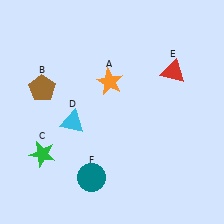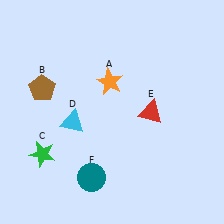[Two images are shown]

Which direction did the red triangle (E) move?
The red triangle (E) moved down.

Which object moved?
The red triangle (E) moved down.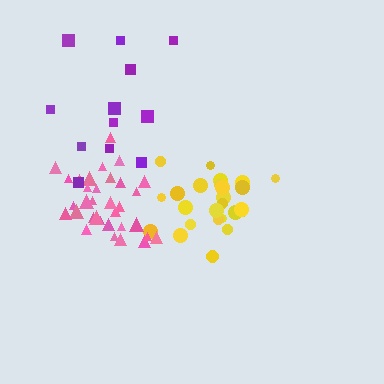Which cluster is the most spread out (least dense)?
Purple.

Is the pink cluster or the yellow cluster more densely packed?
Pink.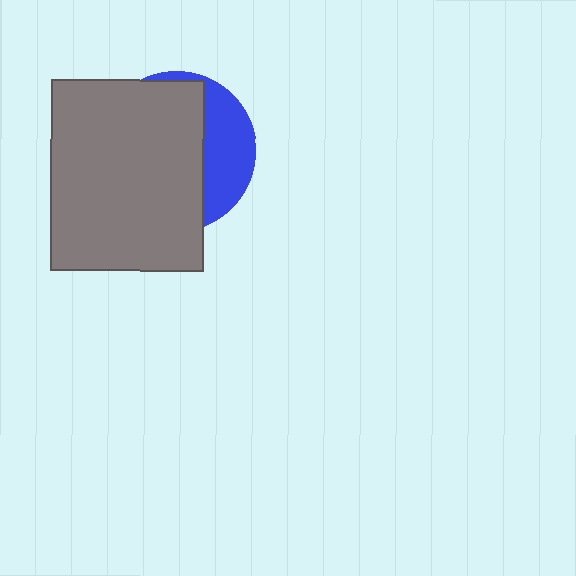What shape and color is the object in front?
The object in front is a gray rectangle.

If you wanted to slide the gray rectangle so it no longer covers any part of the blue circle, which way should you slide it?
Slide it left — that is the most direct way to separate the two shapes.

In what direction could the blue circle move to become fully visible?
The blue circle could move right. That would shift it out from behind the gray rectangle entirely.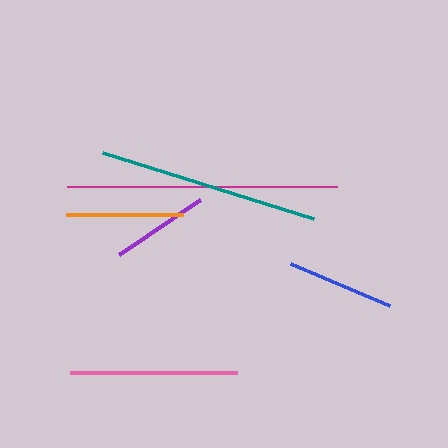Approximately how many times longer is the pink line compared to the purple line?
The pink line is approximately 1.7 times the length of the purple line.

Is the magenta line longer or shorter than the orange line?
The magenta line is longer than the orange line.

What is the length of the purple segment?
The purple segment is approximately 98 pixels long.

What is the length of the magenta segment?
The magenta segment is approximately 270 pixels long.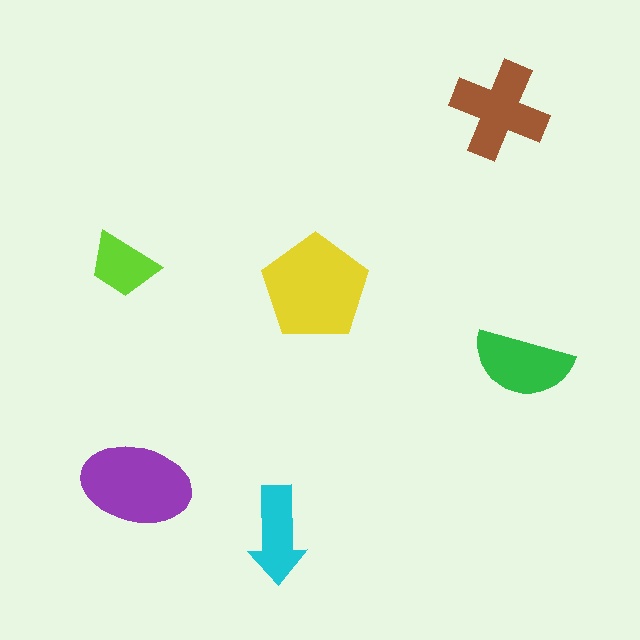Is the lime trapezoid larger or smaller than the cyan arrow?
Smaller.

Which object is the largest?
The yellow pentagon.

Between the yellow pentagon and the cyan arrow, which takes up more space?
The yellow pentagon.